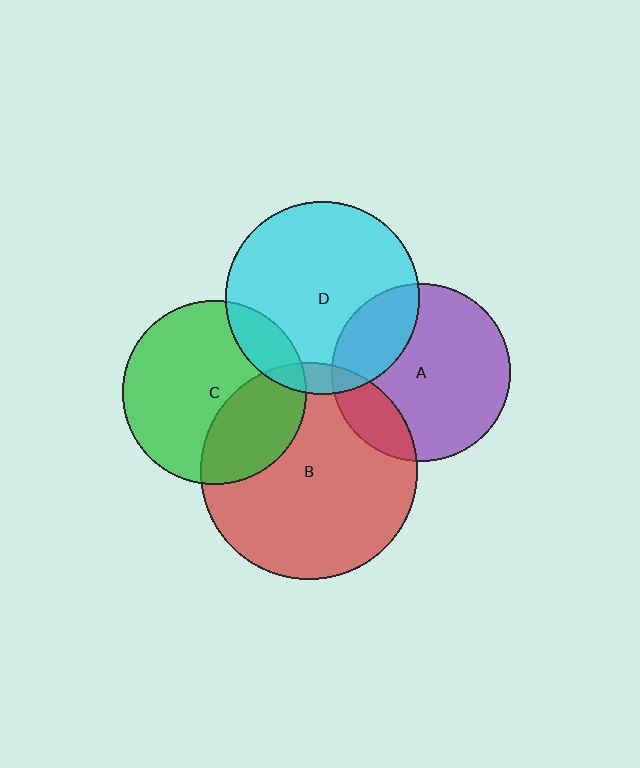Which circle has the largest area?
Circle B (red).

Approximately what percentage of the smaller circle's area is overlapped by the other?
Approximately 15%.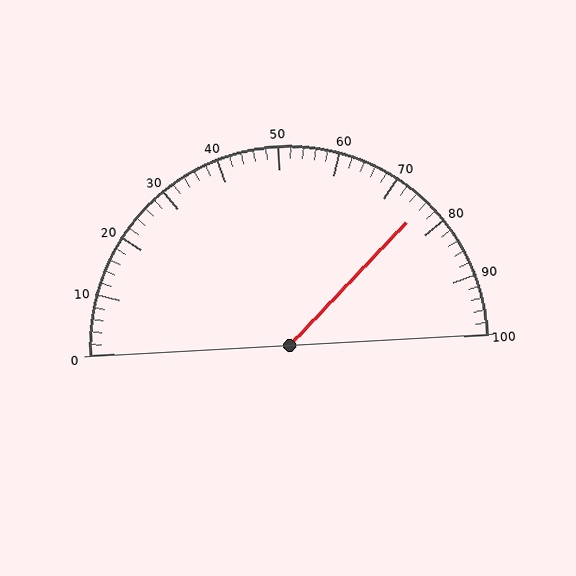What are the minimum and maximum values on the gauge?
The gauge ranges from 0 to 100.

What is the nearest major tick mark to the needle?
The nearest major tick mark is 80.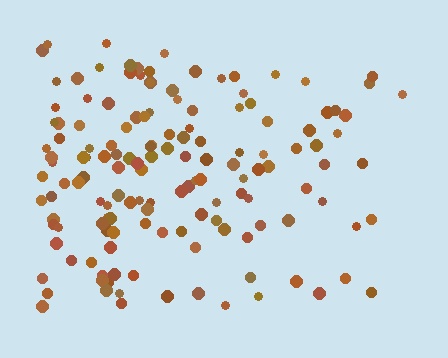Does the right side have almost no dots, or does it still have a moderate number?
Still a moderate number, just noticeably fewer than the left.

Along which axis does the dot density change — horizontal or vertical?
Horizontal.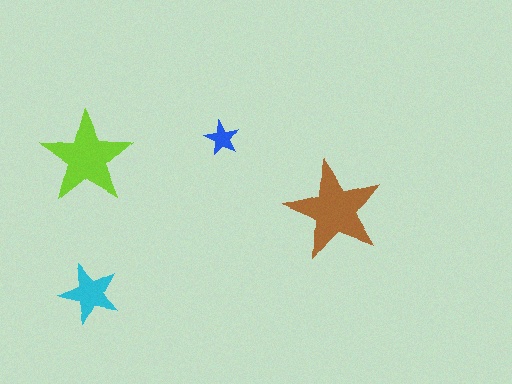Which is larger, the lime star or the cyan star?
The lime one.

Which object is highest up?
The blue star is topmost.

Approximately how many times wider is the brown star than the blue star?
About 3 times wider.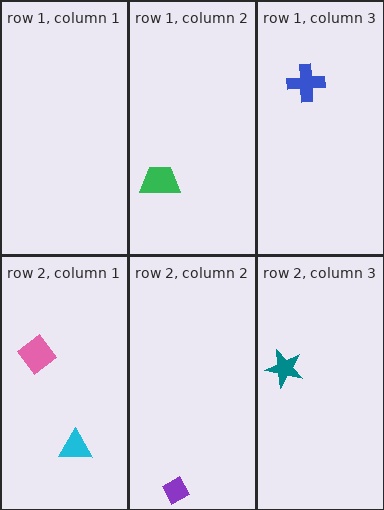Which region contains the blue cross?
The row 1, column 3 region.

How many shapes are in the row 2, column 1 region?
2.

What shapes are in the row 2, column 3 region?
The teal star.